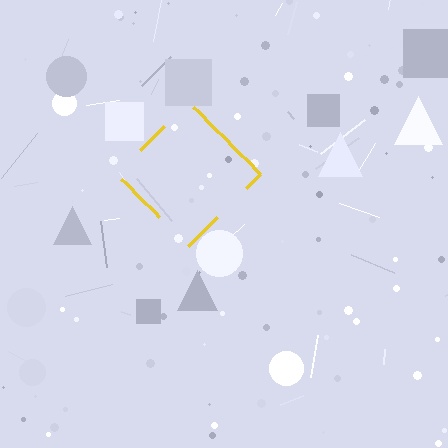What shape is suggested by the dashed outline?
The dashed outline suggests a diamond.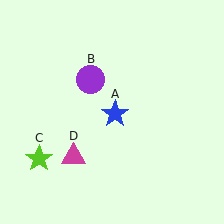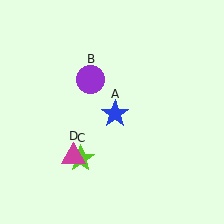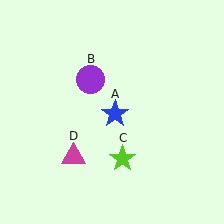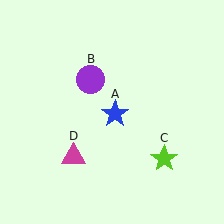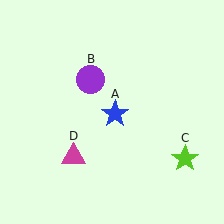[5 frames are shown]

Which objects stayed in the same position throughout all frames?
Blue star (object A) and purple circle (object B) and magenta triangle (object D) remained stationary.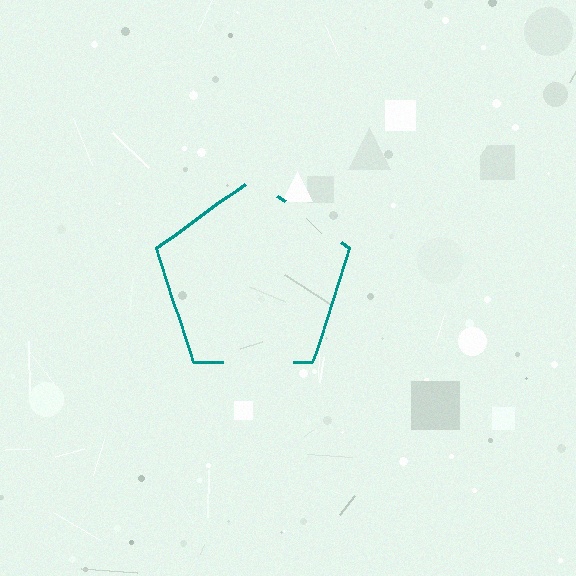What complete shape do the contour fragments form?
The contour fragments form a pentagon.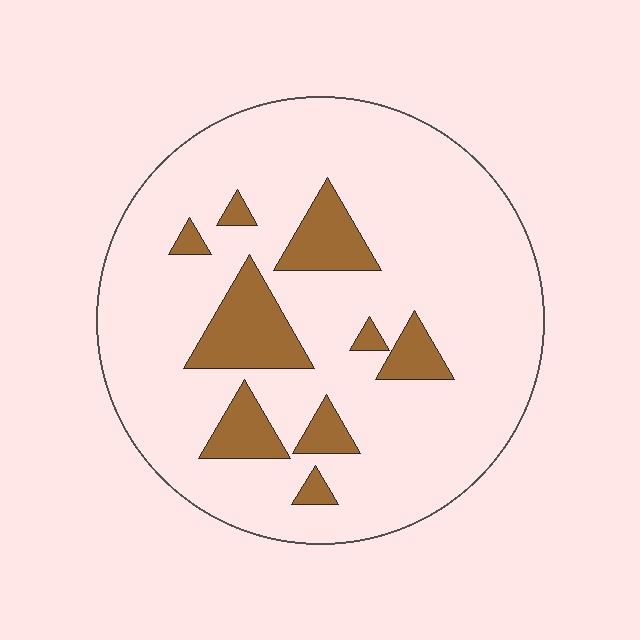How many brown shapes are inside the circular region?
9.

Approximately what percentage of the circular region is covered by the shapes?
Approximately 15%.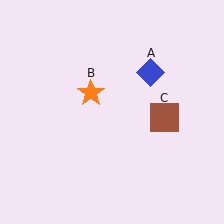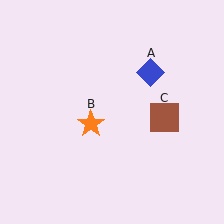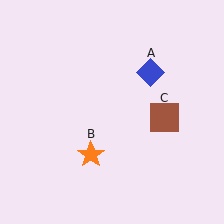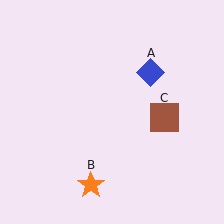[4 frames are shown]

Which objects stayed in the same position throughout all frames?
Blue diamond (object A) and brown square (object C) remained stationary.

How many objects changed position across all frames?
1 object changed position: orange star (object B).